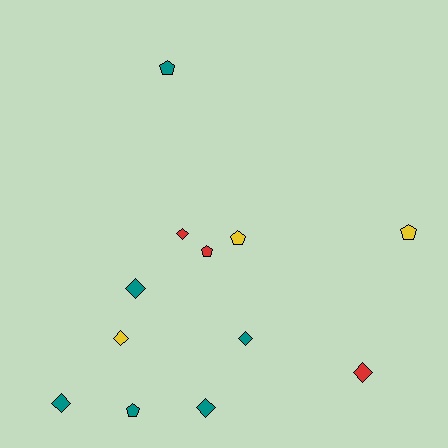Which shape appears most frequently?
Diamond, with 7 objects.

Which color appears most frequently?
Teal, with 6 objects.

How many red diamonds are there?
There are 2 red diamonds.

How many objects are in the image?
There are 12 objects.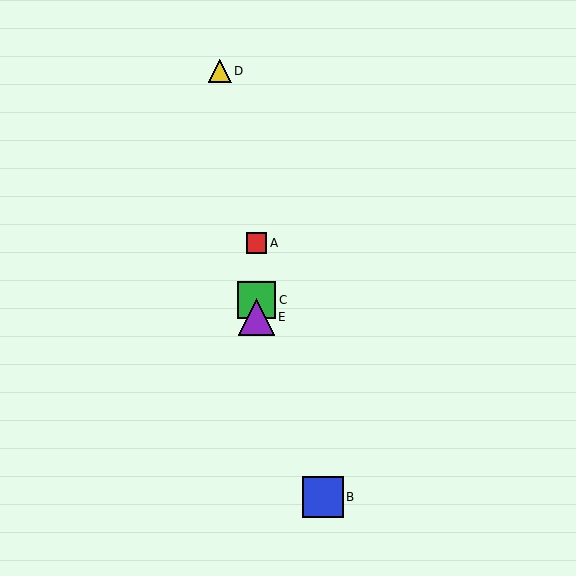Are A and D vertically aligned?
No, A is at x≈257 and D is at x≈220.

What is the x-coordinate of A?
Object A is at x≈257.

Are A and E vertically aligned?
Yes, both are at x≈257.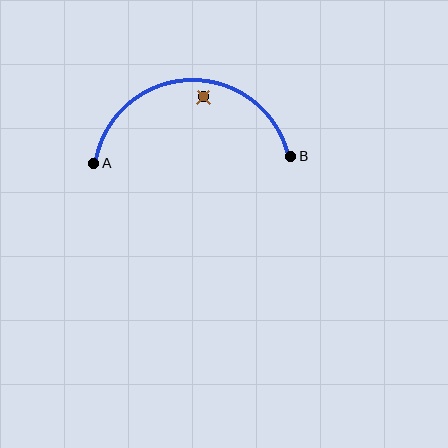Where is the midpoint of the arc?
The arc midpoint is the point on the curve farthest from the straight line joining A and B. It sits above that line.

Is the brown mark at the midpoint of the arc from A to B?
No — the brown mark does not lie on the arc at all. It sits slightly inside the curve.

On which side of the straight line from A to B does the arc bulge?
The arc bulges above the straight line connecting A and B.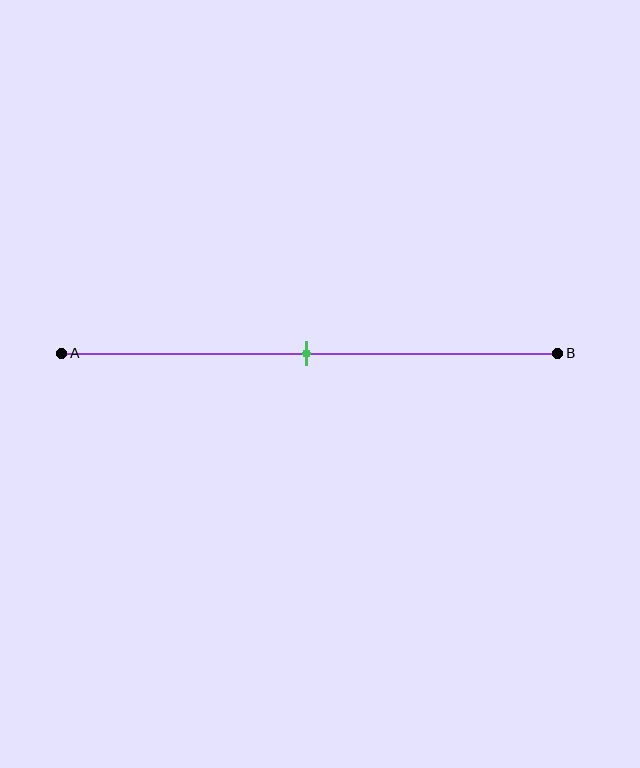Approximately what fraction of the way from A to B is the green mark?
The green mark is approximately 50% of the way from A to B.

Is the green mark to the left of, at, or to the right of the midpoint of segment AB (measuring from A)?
The green mark is approximately at the midpoint of segment AB.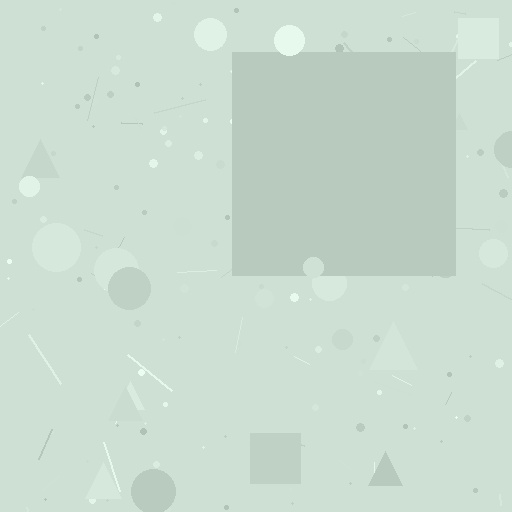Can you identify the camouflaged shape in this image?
The camouflaged shape is a square.